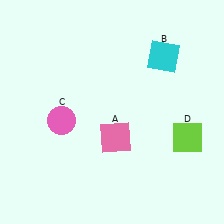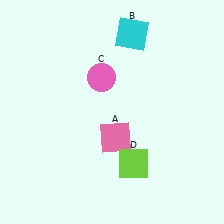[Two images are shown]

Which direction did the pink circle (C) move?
The pink circle (C) moved up.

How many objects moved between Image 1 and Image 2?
3 objects moved between the two images.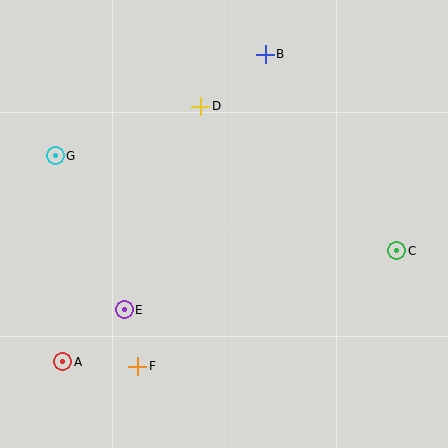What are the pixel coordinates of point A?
Point A is at (63, 362).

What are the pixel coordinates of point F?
Point F is at (138, 366).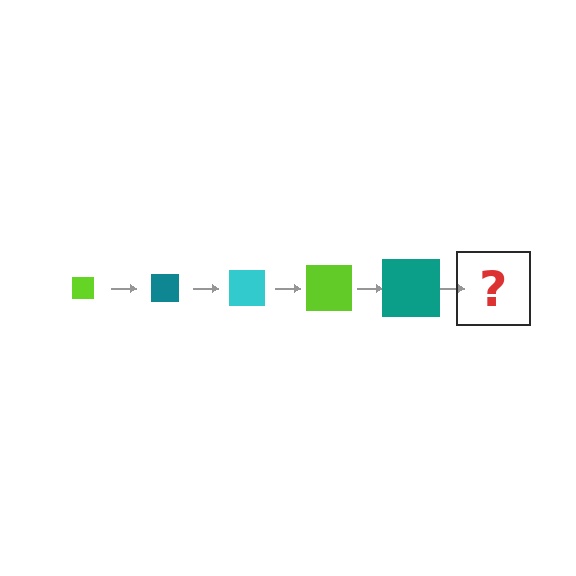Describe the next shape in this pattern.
It should be a cyan square, larger than the previous one.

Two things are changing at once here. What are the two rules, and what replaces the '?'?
The two rules are that the square grows larger each step and the color cycles through lime, teal, and cyan. The '?' should be a cyan square, larger than the previous one.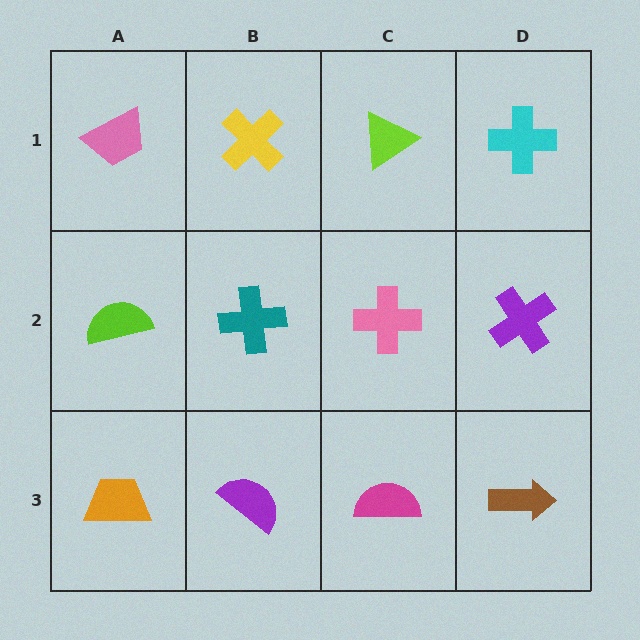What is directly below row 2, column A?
An orange trapezoid.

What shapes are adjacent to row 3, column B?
A teal cross (row 2, column B), an orange trapezoid (row 3, column A), a magenta semicircle (row 3, column C).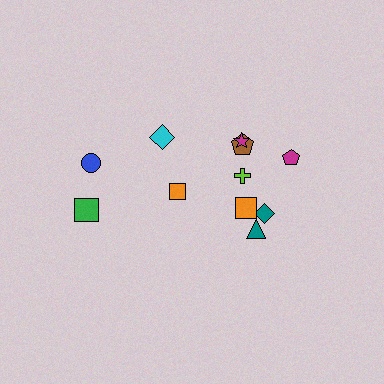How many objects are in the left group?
There are 3 objects.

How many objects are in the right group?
There are 8 objects.